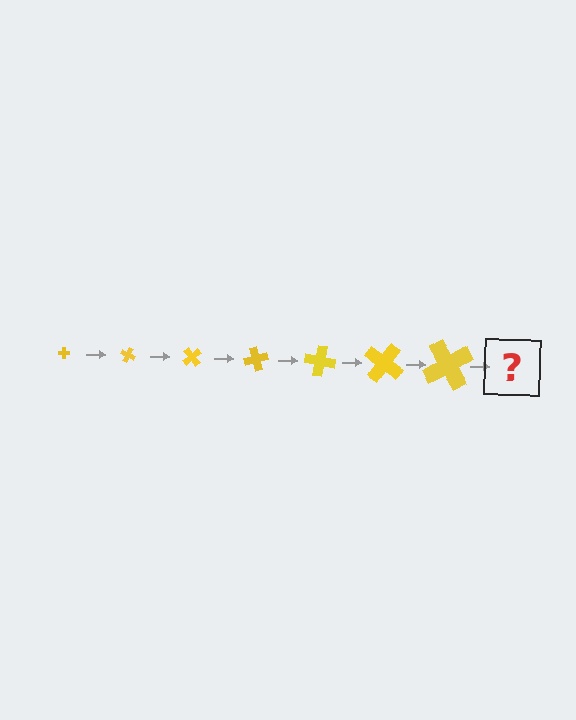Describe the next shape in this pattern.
It should be a cross, larger than the previous one and rotated 175 degrees from the start.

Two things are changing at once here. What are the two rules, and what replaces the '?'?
The two rules are that the cross grows larger each step and it rotates 25 degrees each step. The '?' should be a cross, larger than the previous one and rotated 175 degrees from the start.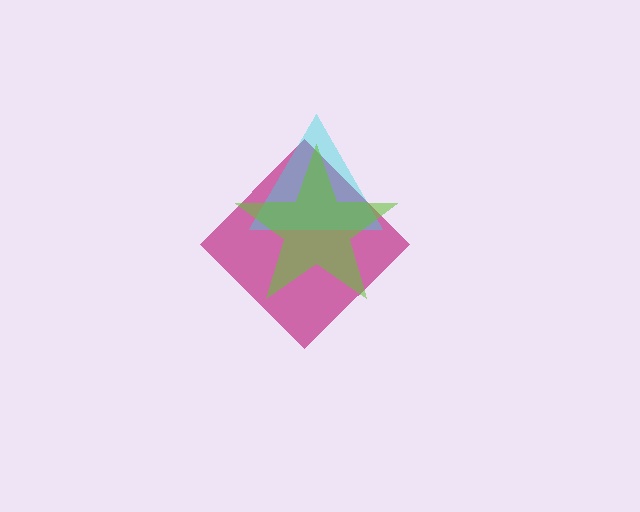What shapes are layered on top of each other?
The layered shapes are: a magenta diamond, a cyan triangle, a lime star.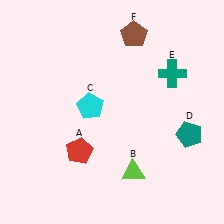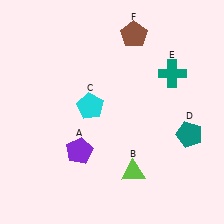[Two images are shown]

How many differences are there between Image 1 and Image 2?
There is 1 difference between the two images.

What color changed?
The pentagon (A) changed from red in Image 1 to purple in Image 2.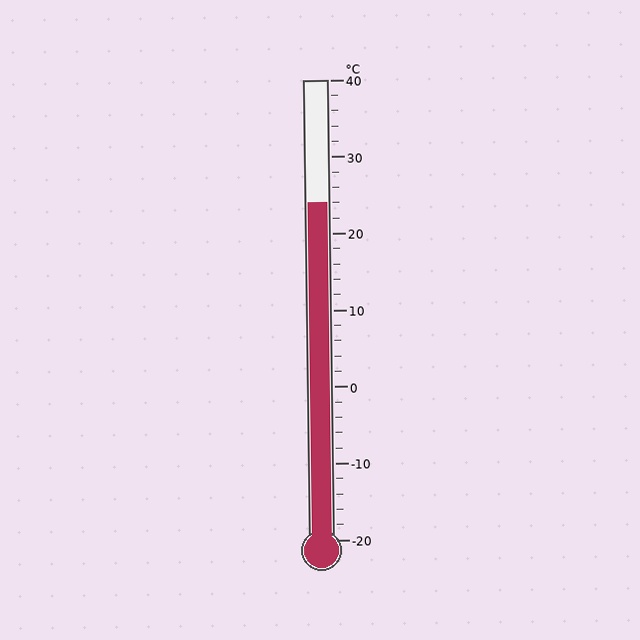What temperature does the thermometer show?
The thermometer shows approximately 24°C.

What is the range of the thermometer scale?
The thermometer scale ranges from -20°C to 40°C.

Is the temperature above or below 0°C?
The temperature is above 0°C.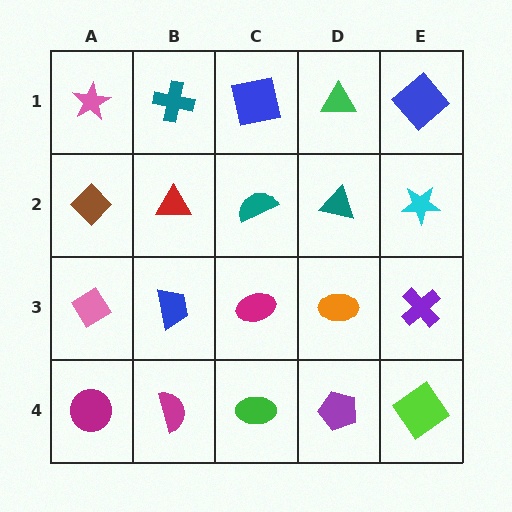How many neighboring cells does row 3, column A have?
3.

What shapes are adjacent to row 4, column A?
A pink diamond (row 3, column A), a magenta semicircle (row 4, column B).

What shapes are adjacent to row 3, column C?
A teal semicircle (row 2, column C), a green ellipse (row 4, column C), a blue trapezoid (row 3, column B), an orange ellipse (row 3, column D).